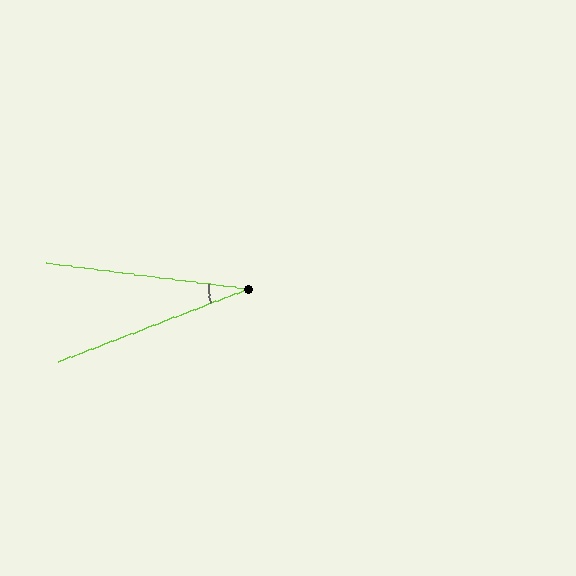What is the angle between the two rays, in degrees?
Approximately 28 degrees.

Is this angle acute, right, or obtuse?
It is acute.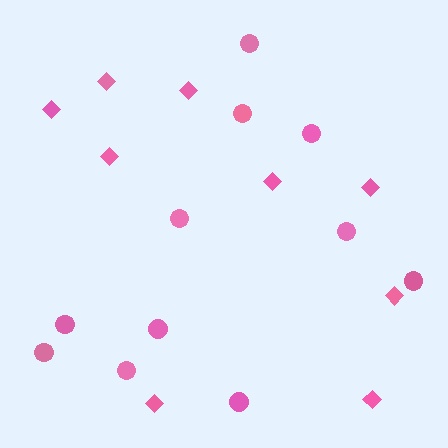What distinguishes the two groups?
There are 2 groups: one group of circles (11) and one group of diamonds (9).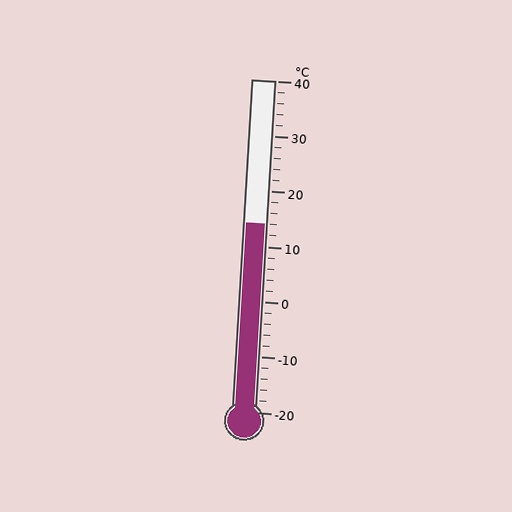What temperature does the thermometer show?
The thermometer shows approximately 14°C.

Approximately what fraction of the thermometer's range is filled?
The thermometer is filled to approximately 55% of its range.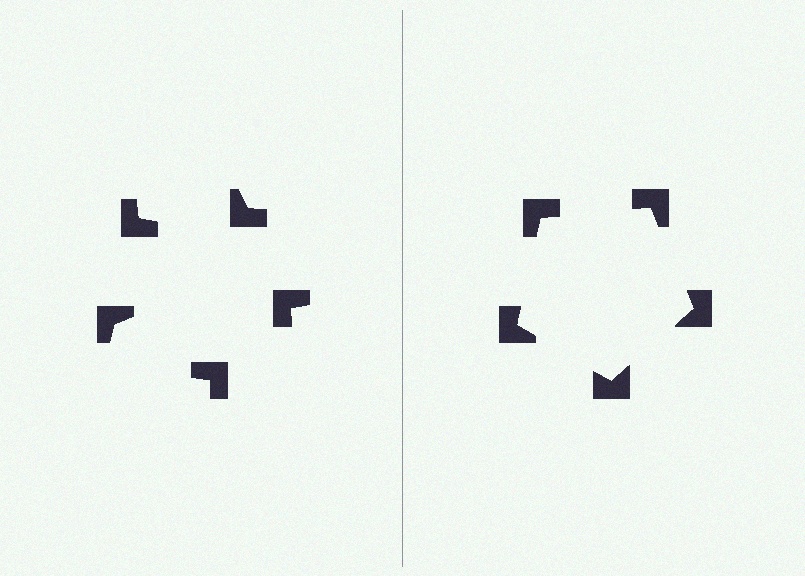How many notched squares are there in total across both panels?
10 — 5 on each side.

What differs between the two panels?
The notched squares are positioned identically on both sides; only the wedge orientations differ. On the right they align to a pentagon; on the left they are misaligned.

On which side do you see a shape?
An illusory pentagon appears on the right side. On the left side the wedge cuts are rotated, so no coherent shape forms.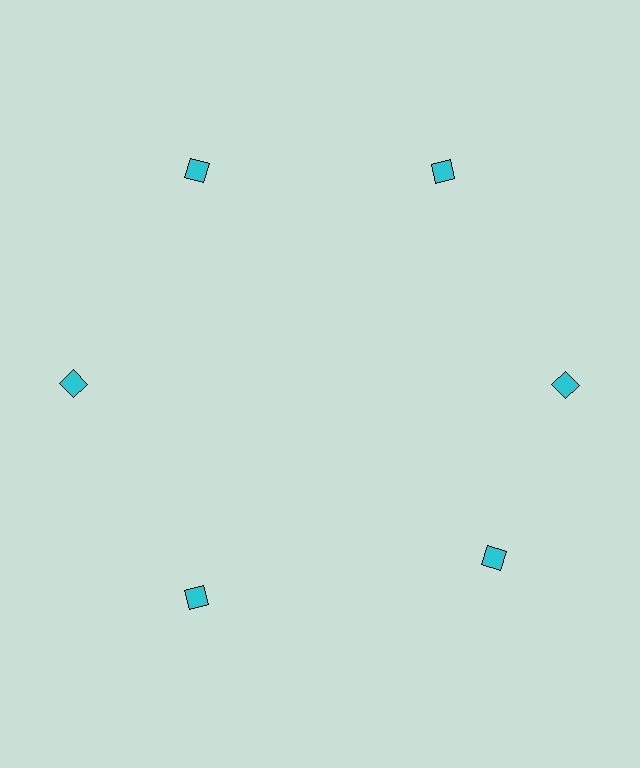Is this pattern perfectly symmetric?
No. The 6 cyan diamonds are arranged in a ring, but one element near the 5 o'clock position is rotated out of alignment along the ring, breaking the 6-fold rotational symmetry.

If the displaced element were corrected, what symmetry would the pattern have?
It would have 6-fold rotational symmetry — the pattern would map onto itself every 60 degrees.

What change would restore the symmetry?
The symmetry would be restored by rotating it back into even spacing with its neighbors so that all 6 diamonds sit at equal angles and equal distance from the center.